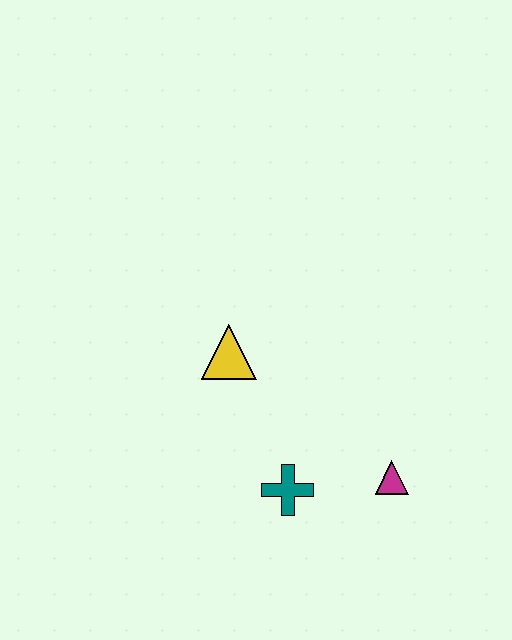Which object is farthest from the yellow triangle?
The magenta triangle is farthest from the yellow triangle.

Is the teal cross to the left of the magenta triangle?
Yes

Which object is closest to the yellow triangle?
The teal cross is closest to the yellow triangle.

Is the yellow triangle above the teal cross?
Yes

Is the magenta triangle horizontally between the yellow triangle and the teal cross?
No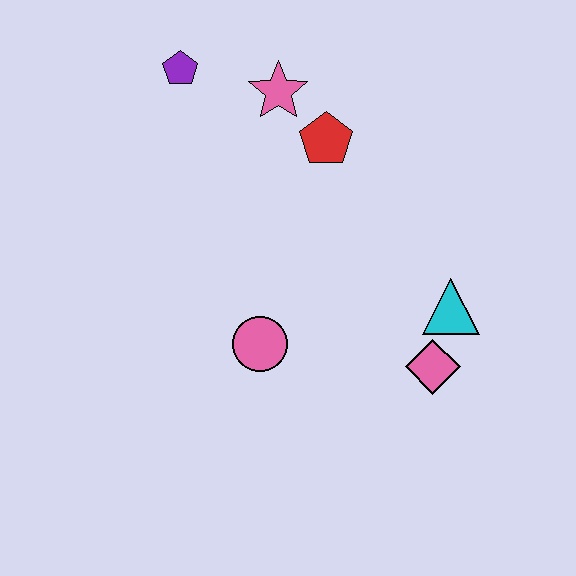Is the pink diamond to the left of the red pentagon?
No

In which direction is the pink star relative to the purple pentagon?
The pink star is to the right of the purple pentagon.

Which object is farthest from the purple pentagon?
The pink diamond is farthest from the purple pentagon.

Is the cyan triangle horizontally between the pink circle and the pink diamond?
No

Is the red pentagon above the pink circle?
Yes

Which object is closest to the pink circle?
The pink diamond is closest to the pink circle.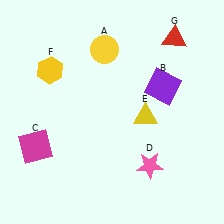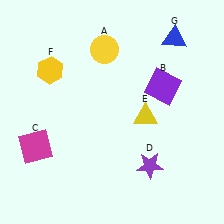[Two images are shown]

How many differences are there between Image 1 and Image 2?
There are 2 differences between the two images.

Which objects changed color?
D changed from pink to purple. G changed from red to blue.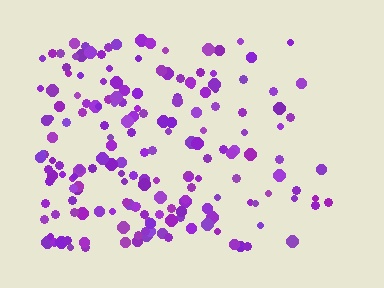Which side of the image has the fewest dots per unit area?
The right.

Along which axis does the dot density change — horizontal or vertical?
Horizontal.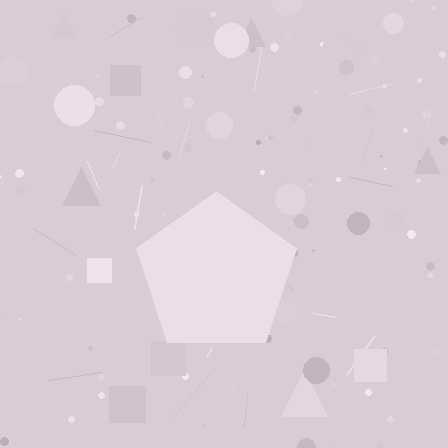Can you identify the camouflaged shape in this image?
The camouflaged shape is a pentagon.